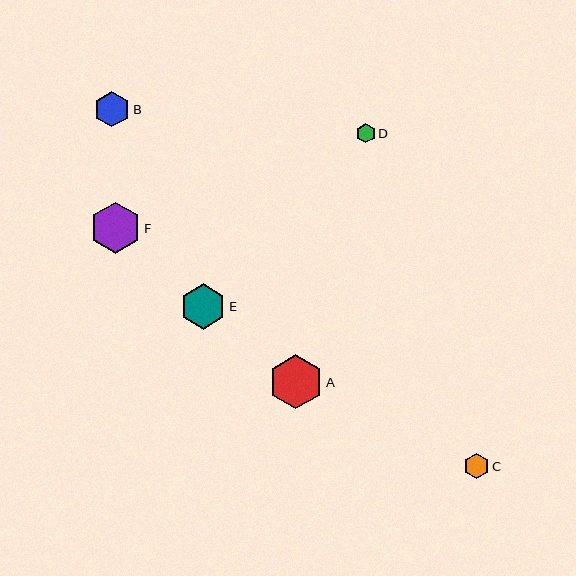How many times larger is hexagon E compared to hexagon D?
Hexagon E is approximately 2.3 times the size of hexagon D.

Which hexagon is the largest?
Hexagon A is the largest with a size of approximately 54 pixels.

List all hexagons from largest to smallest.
From largest to smallest: A, F, E, B, C, D.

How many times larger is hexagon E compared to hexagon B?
Hexagon E is approximately 1.3 times the size of hexagon B.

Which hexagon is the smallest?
Hexagon D is the smallest with a size of approximately 20 pixels.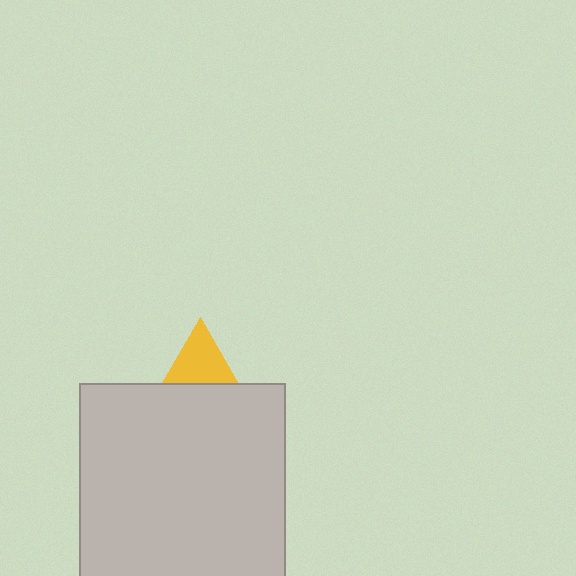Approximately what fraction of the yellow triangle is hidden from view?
Roughly 61% of the yellow triangle is hidden behind the light gray square.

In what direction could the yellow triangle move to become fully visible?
The yellow triangle could move up. That would shift it out from behind the light gray square entirely.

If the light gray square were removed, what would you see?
You would see the complete yellow triangle.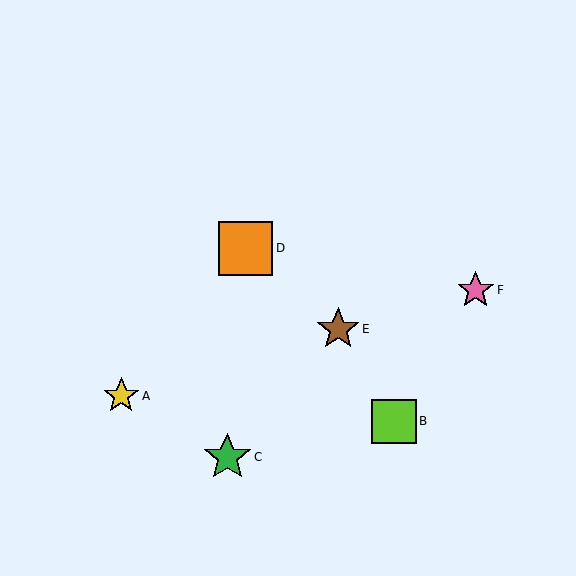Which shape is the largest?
The orange square (labeled D) is the largest.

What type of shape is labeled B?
Shape B is a lime square.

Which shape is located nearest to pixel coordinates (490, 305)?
The pink star (labeled F) at (476, 290) is nearest to that location.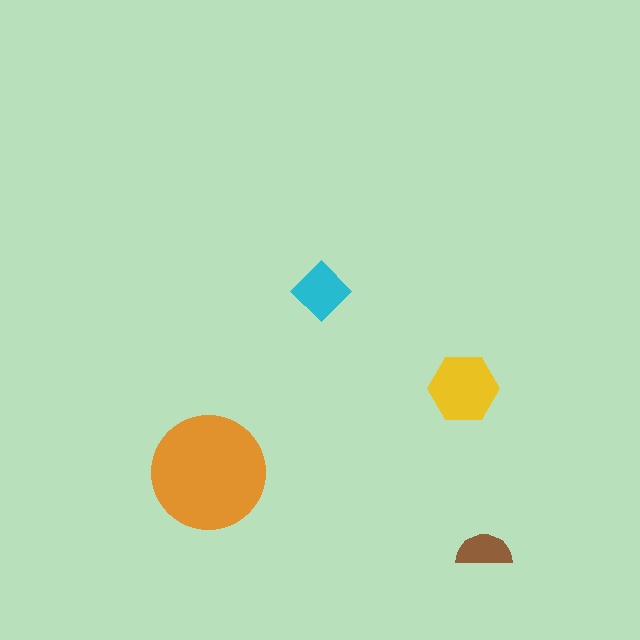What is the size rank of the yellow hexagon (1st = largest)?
2nd.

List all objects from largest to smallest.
The orange circle, the yellow hexagon, the cyan diamond, the brown semicircle.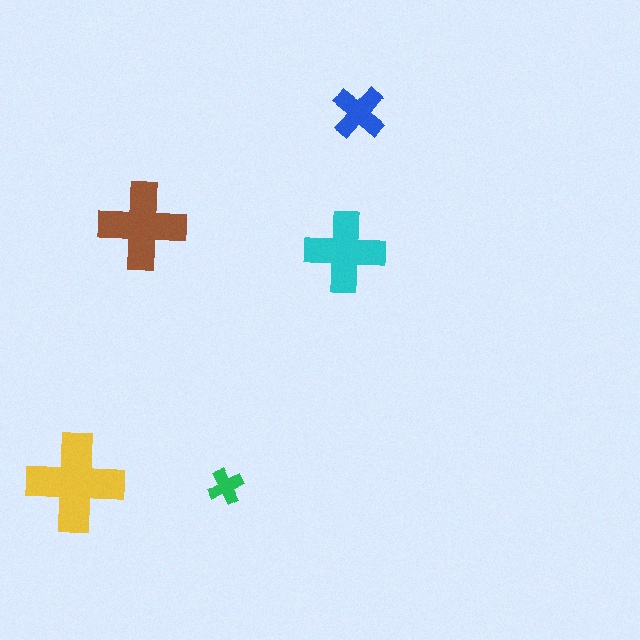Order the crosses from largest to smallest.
the yellow one, the brown one, the cyan one, the blue one, the green one.